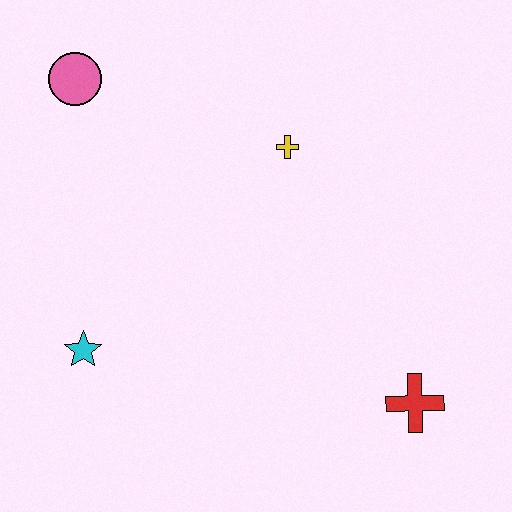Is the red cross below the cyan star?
Yes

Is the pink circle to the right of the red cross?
No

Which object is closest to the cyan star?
The pink circle is closest to the cyan star.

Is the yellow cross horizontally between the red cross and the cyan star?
Yes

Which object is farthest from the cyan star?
The red cross is farthest from the cyan star.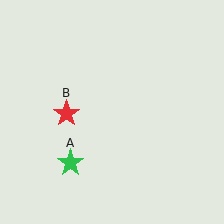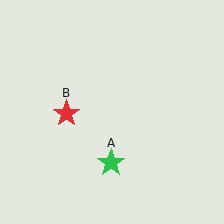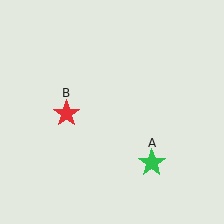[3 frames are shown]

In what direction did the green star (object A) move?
The green star (object A) moved right.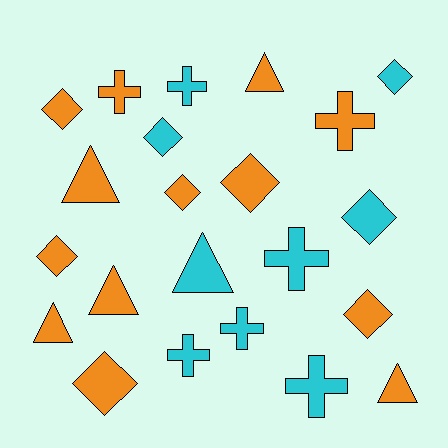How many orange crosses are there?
There are 2 orange crosses.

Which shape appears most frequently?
Diamond, with 9 objects.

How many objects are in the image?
There are 22 objects.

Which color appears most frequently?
Orange, with 13 objects.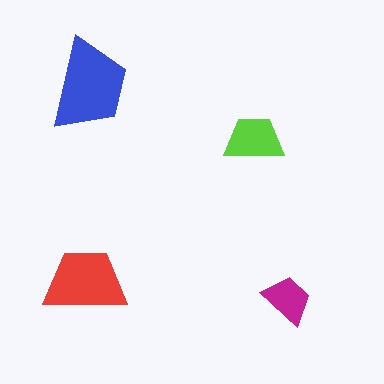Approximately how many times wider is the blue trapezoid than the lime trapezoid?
About 1.5 times wider.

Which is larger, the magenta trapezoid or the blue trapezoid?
The blue one.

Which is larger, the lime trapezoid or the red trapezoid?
The red one.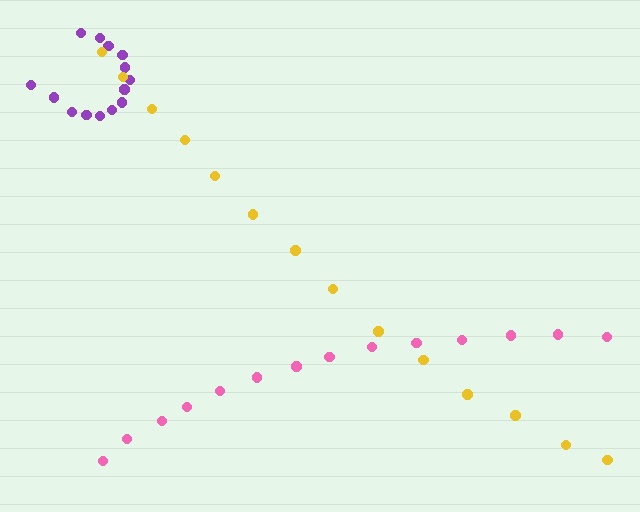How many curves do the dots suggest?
There are 3 distinct paths.